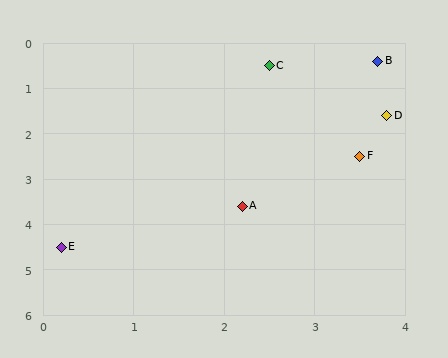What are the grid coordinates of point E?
Point E is at approximately (0.2, 4.5).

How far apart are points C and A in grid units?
Points C and A are about 3.1 grid units apart.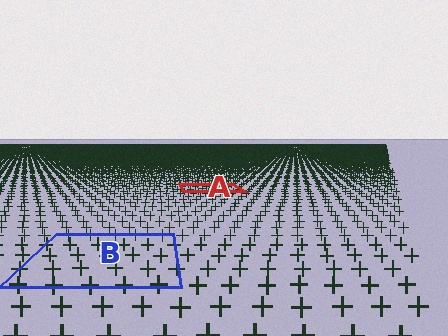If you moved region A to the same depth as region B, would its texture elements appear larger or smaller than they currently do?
They would appear larger. At a closer depth, the same texture elements are projected at a bigger on-screen size.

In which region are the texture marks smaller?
The texture marks are smaller in region A, because it is farther away.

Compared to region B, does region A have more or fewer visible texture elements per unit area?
Region A has more texture elements per unit area — they are packed more densely because it is farther away.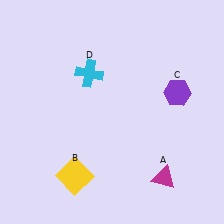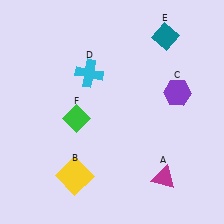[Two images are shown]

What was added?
A teal diamond (E), a green diamond (F) were added in Image 2.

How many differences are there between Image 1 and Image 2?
There are 2 differences between the two images.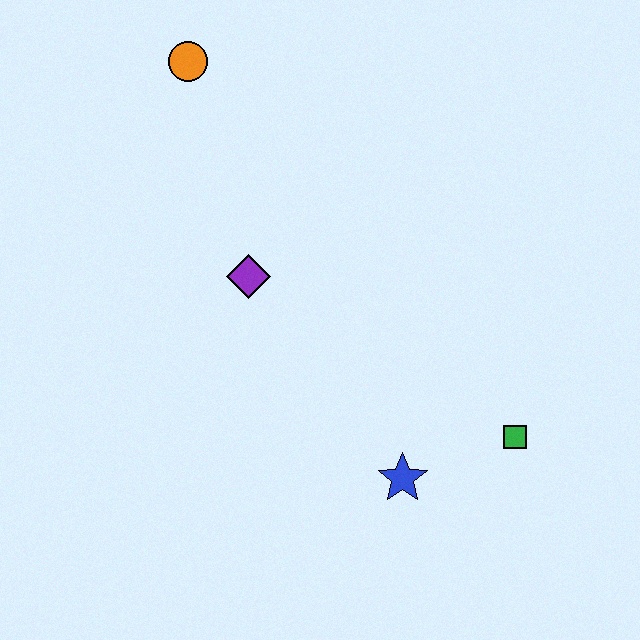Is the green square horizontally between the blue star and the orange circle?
No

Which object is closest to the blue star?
The green square is closest to the blue star.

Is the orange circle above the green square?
Yes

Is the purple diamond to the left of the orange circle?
No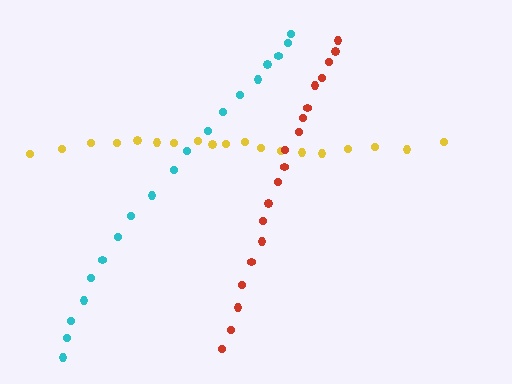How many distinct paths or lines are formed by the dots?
There are 3 distinct paths.